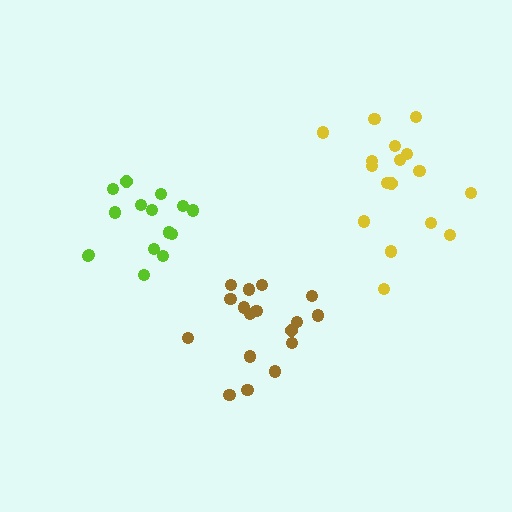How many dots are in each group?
Group 1: 17 dots, Group 2: 17 dots, Group 3: 15 dots (49 total).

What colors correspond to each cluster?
The clusters are colored: brown, yellow, lime.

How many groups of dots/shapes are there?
There are 3 groups.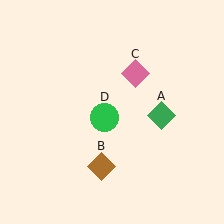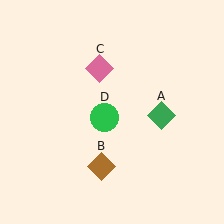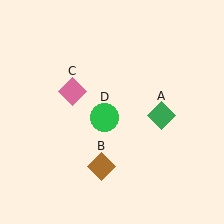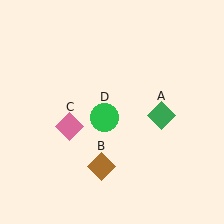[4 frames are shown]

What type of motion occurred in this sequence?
The pink diamond (object C) rotated counterclockwise around the center of the scene.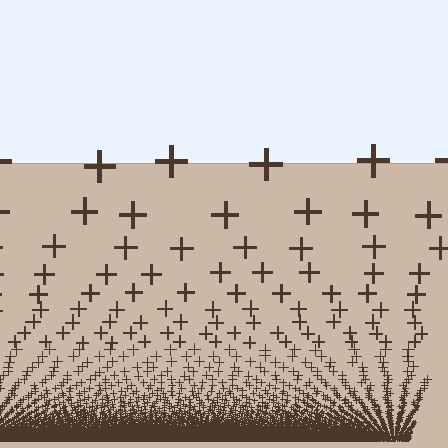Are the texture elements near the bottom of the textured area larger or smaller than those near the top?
Smaller. The gradient is inverted — elements near the bottom are smaller and denser.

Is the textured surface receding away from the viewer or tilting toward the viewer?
The surface appears to tilt toward the viewer. Texture elements get larger and sparser toward the top.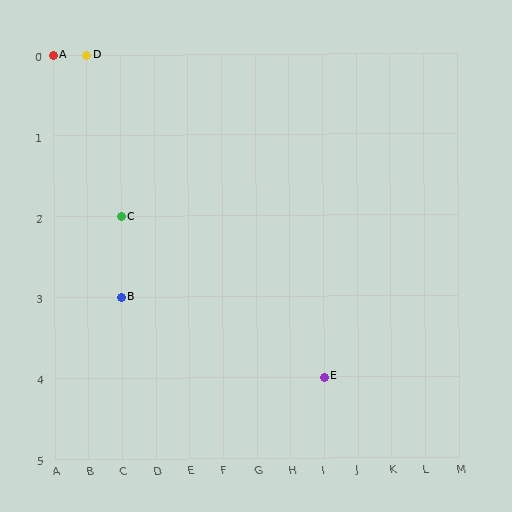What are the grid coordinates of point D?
Point D is at grid coordinates (B, 0).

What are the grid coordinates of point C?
Point C is at grid coordinates (C, 2).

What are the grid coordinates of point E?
Point E is at grid coordinates (I, 4).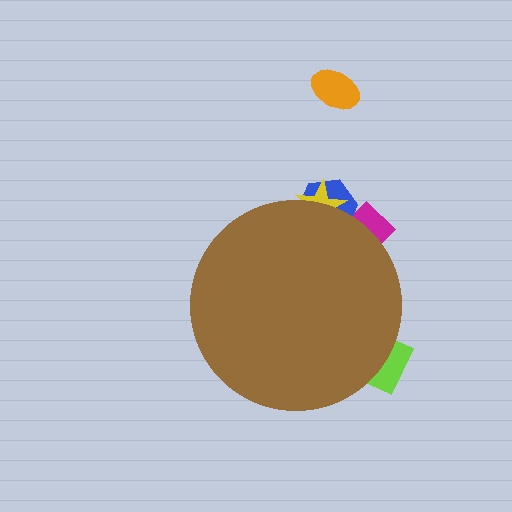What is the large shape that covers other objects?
A brown circle.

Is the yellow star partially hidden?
Yes, the yellow star is partially hidden behind the brown circle.